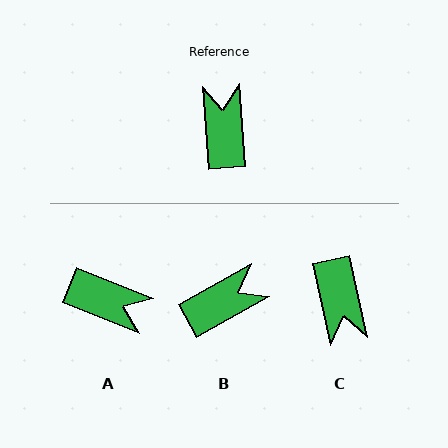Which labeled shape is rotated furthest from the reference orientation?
C, about 172 degrees away.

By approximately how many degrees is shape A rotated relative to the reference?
Approximately 116 degrees clockwise.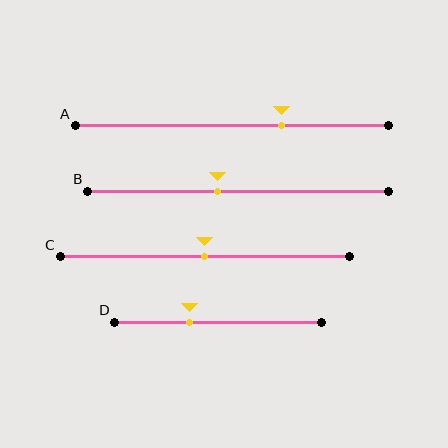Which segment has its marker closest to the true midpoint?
Segment C has its marker closest to the true midpoint.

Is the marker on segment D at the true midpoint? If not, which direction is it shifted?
No, the marker on segment D is shifted to the left by about 14% of the segment length.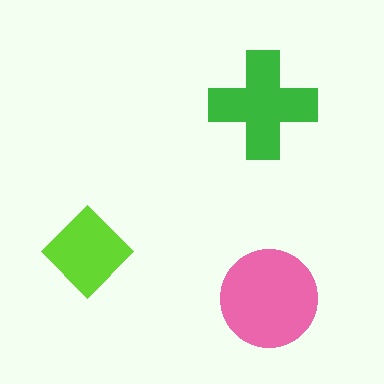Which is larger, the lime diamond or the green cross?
The green cross.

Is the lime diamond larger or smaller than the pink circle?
Smaller.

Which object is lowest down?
The pink circle is bottommost.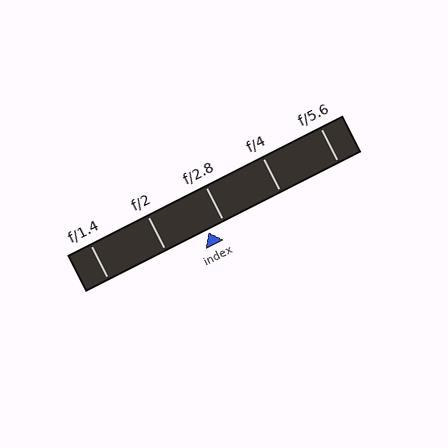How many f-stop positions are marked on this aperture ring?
There are 5 f-stop positions marked.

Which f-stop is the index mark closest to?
The index mark is closest to f/2.8.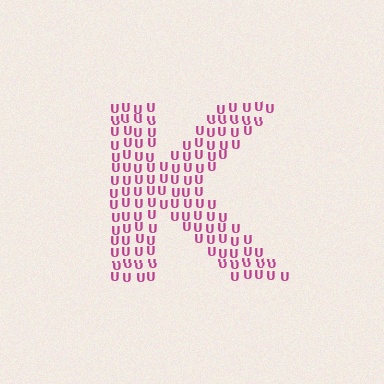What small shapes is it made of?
It is made of small letter U's.